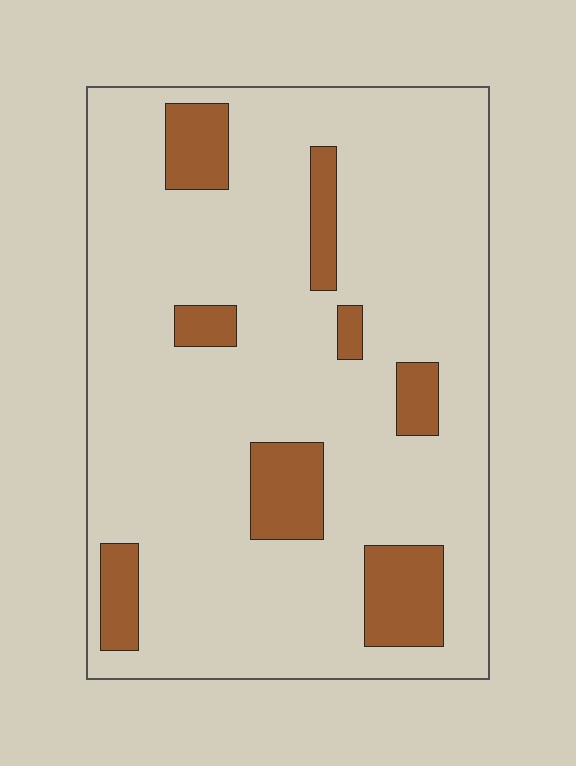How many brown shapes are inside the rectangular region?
8.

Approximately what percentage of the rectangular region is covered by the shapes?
Approximately 15%.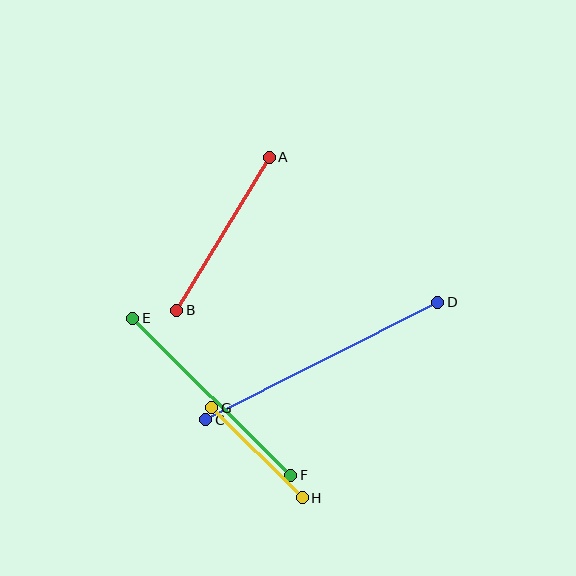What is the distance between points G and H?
The distance is approximately 128 pixels.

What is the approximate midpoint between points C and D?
The midpoint is at approximately (322, 361) pixels.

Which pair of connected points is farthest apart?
Points C and D are farthest apart.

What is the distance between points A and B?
The distance is approximately 179 pixels.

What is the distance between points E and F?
The distance is approximately 223 pixels.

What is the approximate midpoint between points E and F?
The midpoint is at approximately (212, 397) pixels.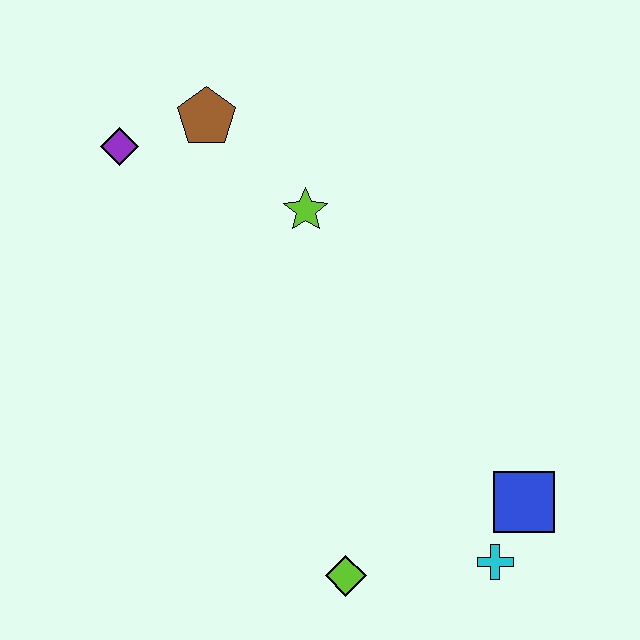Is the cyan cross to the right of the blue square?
No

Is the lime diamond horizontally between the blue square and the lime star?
Yes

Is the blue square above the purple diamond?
No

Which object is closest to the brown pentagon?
The purple diamond is closest to the brown pentagon.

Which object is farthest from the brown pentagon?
The cyan cross is farthest from the brown pentagon.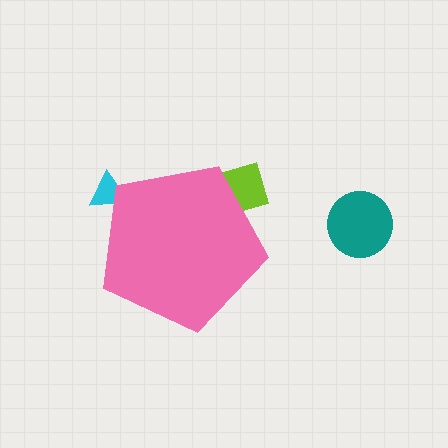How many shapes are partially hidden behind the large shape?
2 shapes are partially hidden.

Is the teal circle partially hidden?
No, the teal circle is fully visible.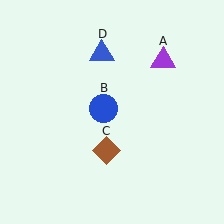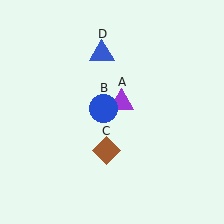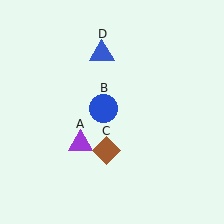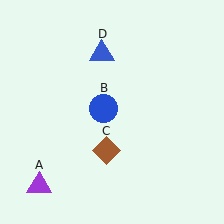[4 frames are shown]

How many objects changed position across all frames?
1 object changed position: purple triangle (object A).